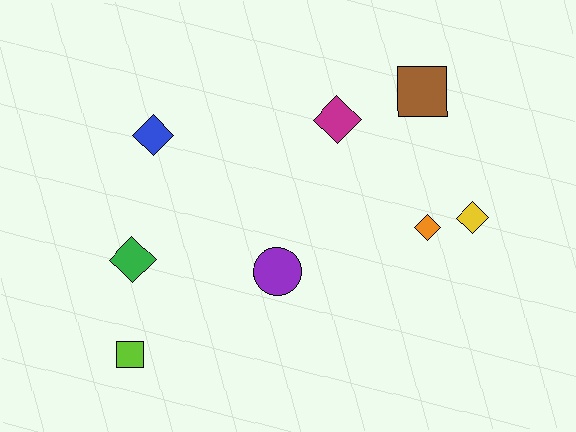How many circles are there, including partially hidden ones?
There is 1 circle.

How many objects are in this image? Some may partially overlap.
There are 8 objects.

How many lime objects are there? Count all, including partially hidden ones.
There is 1 lime object.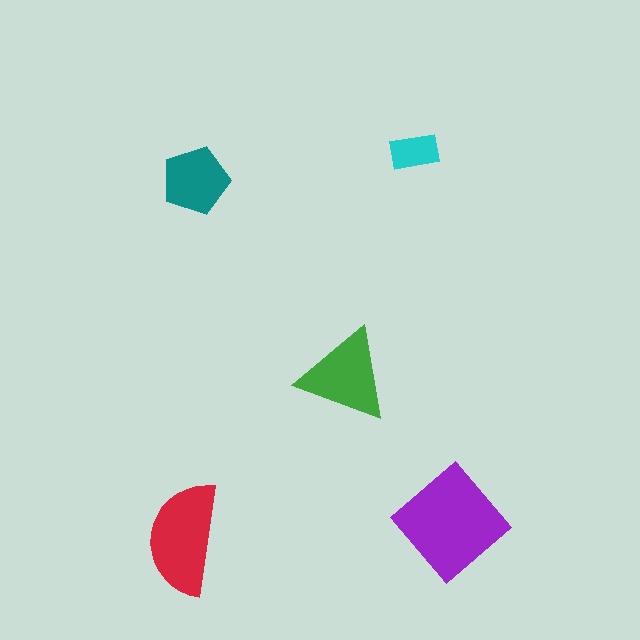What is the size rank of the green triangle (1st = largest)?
3rd.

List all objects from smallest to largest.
The cyan rectangle, the teal pentagon, the green triangle, the red semicircle, the purple diamond.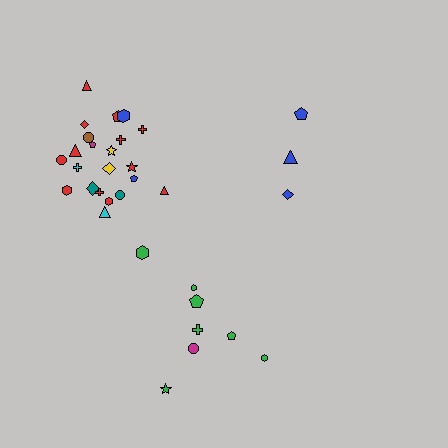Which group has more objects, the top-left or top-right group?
The top-left group.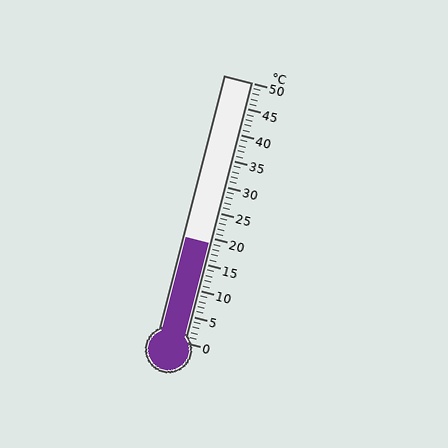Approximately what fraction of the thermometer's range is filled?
The thermometer is filled to approximately 40% of its range.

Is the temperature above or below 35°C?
The temperature is below 35°C.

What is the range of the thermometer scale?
The thermometer scale ranges from 0°C to 50°C.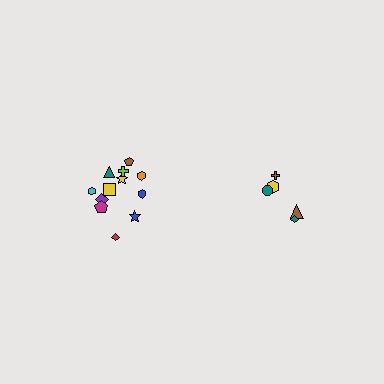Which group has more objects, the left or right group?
The left group.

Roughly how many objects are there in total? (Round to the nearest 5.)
Roughly 15 objects in total.